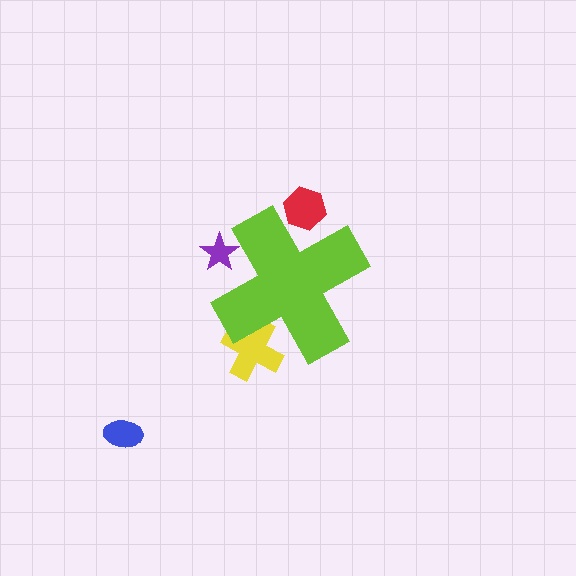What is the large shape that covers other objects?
A lime cross.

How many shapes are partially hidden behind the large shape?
3 shapes are partially hidden.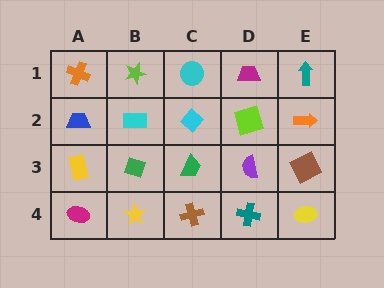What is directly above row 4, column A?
A yellow rectangle.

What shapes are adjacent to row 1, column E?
An orange arrow (row 2, column E), a magenta trapezoid (row 1, column D).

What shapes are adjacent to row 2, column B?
A lime star (row 1, column B), a green diamond (row 3, column B), a blue trapezoid (row 2, column A), a cyan diamond (row 2, column C).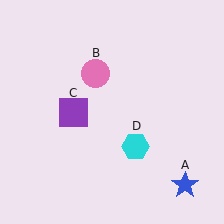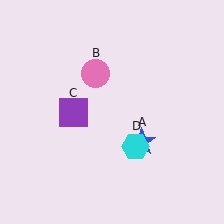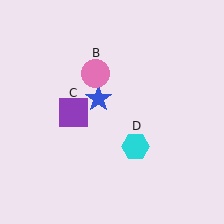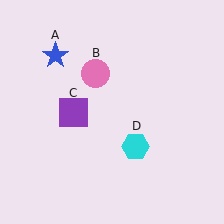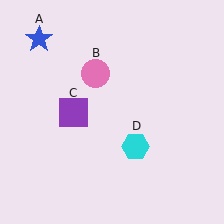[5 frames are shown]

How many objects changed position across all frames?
1 object changed position: blue star (object A).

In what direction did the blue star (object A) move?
The blue star (object A) moved up and to the left.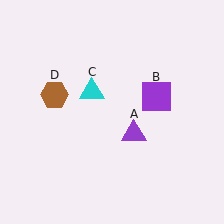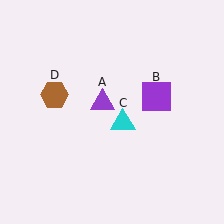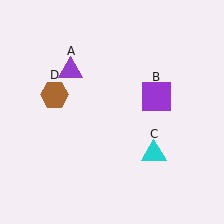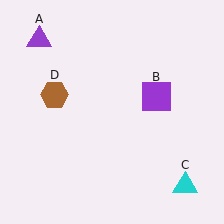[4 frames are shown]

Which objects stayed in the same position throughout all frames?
Purple square (object B) and brown hexagon (object D) remained stationary.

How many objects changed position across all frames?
2 objects changed position: purple triangle (object A), cyan triangle (object C).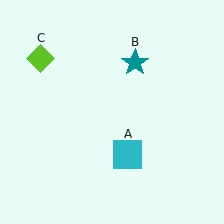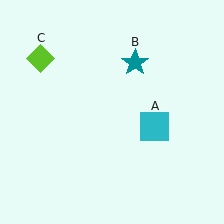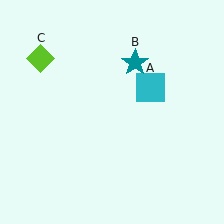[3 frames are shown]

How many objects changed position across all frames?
1 object changed position: cyan square (object A).